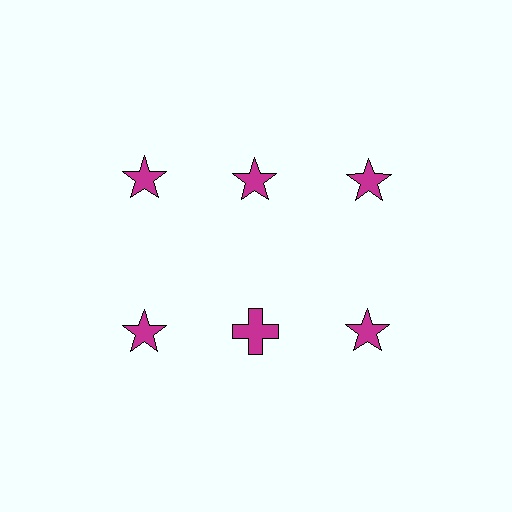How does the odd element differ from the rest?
It has a different shape: cross instead of star.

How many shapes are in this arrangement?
There are 6 shapes arranged in a grid pattern.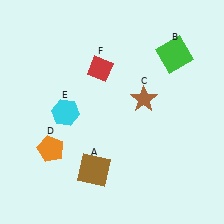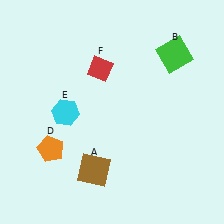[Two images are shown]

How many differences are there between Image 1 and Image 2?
There is 1 difference between the two images.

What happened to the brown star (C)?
The brown star (C) was removed in Image 2. It was in the top-right area of Image 1.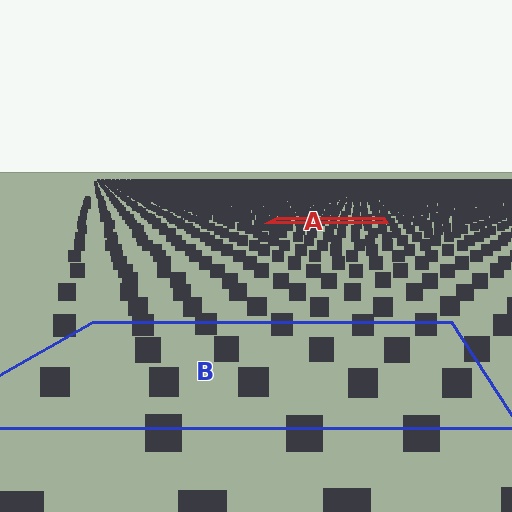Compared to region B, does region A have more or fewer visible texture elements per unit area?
Region A has more texture elements per unit area — they are packed more densely because it is farther away.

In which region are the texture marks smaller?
The texture marks are smaller in region A, because it is farther away.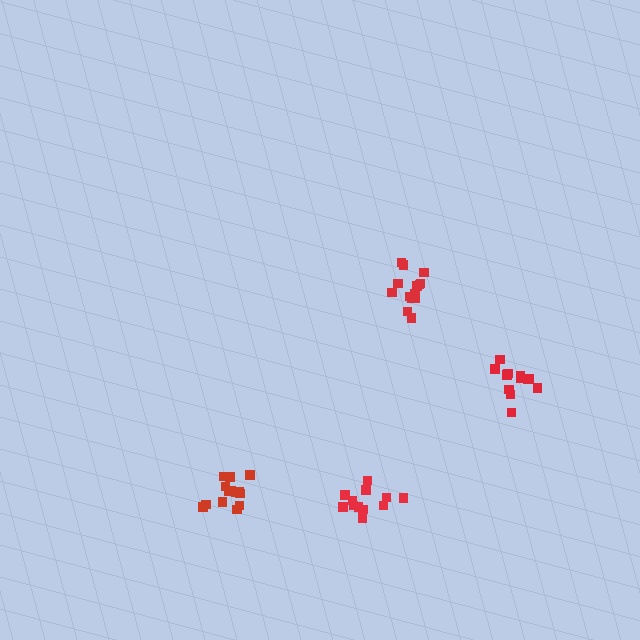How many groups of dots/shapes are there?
There are 4 groups.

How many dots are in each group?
Group 1: 13 dots, Group 2: 15 dots, Group 3: 14 dots, Group 4: 12 dots (54 total).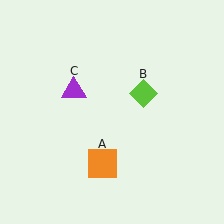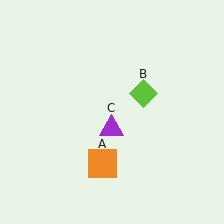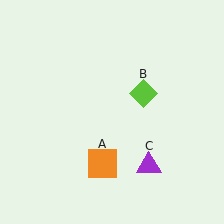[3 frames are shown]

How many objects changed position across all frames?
1 object changed position: purple triangle (object C).